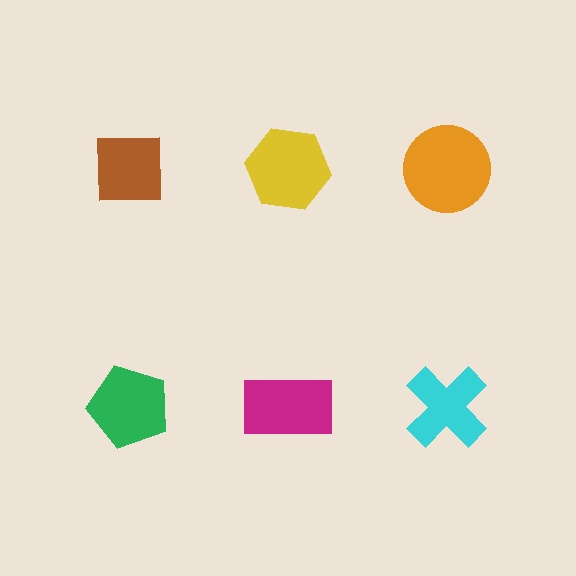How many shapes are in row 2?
3 shapes.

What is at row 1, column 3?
An orange circle.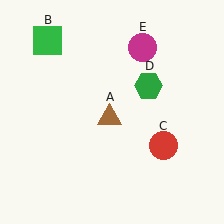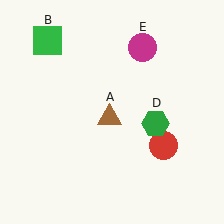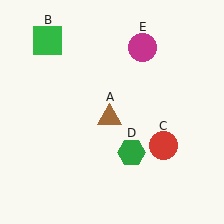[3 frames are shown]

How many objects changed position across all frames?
1 object changed position: green hexagon (object D).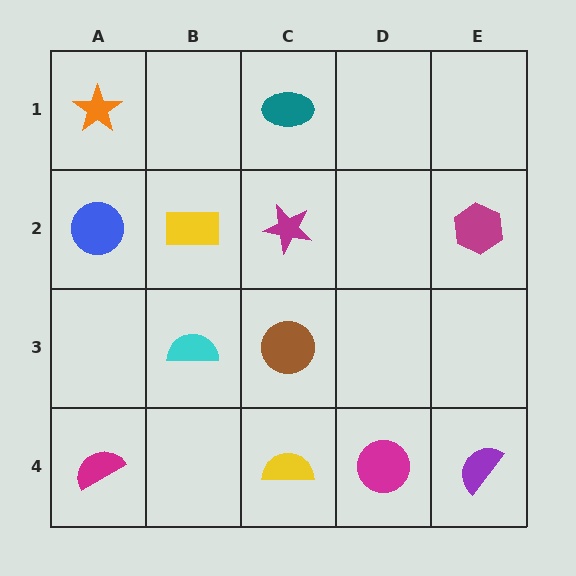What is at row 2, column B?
A yellow rectangle.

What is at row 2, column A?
A blue circle.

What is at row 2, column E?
A magenta hexagon.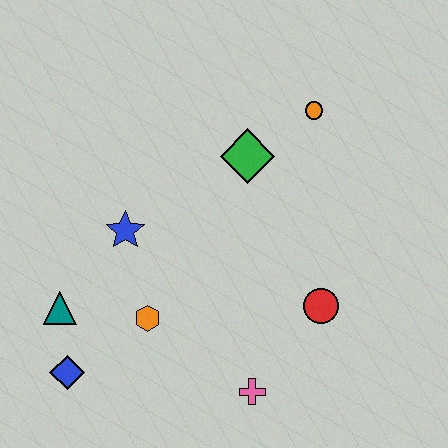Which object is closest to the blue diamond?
The teal triangle is closest to the blue diamond.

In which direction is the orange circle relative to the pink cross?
The orange circle is above the pink cross.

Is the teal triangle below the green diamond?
Yes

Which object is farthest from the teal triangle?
The orange circle is farthest from the teal triangle.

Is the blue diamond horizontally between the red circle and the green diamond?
No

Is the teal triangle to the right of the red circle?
No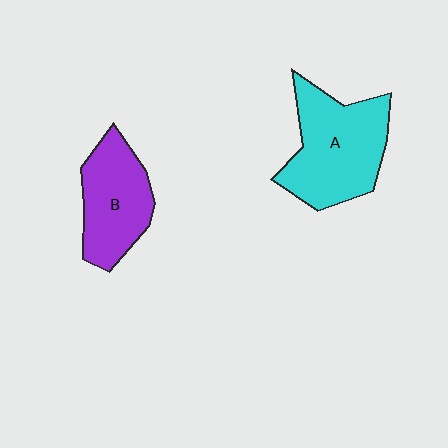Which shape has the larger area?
Shape A (cyan).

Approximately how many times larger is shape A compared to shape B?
Approximately 1.3 times.